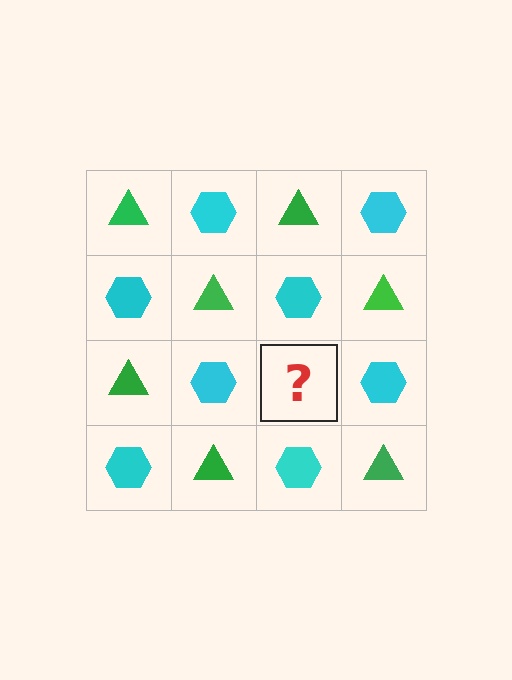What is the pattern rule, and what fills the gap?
The rule is that it alternates green triangle and cyan hexagon in a checkerboard pattern. The gap should be filled with a green triangle.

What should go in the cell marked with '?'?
The missing cell should contain a green triangle.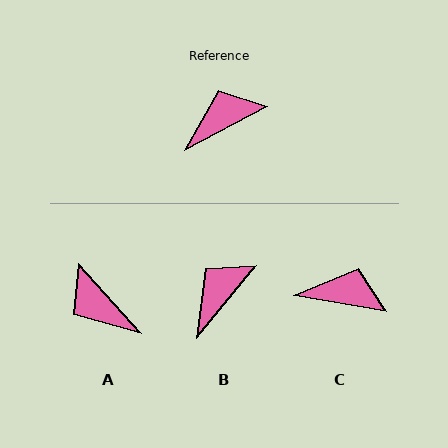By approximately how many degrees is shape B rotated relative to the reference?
Approximately 23 degrees counter-clockwise.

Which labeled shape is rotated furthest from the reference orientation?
A, about 104 degrees away.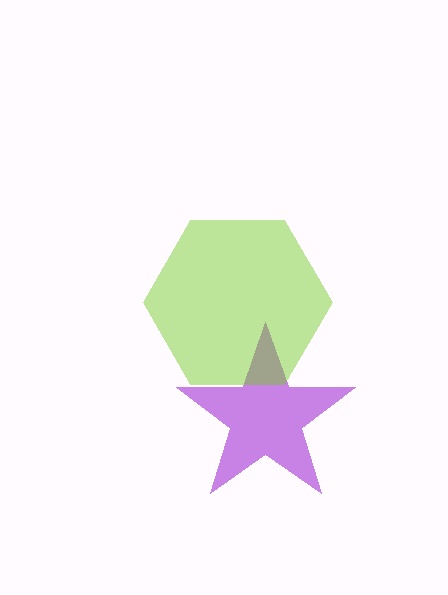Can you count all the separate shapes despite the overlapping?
Yes, there are 2 separate shapes.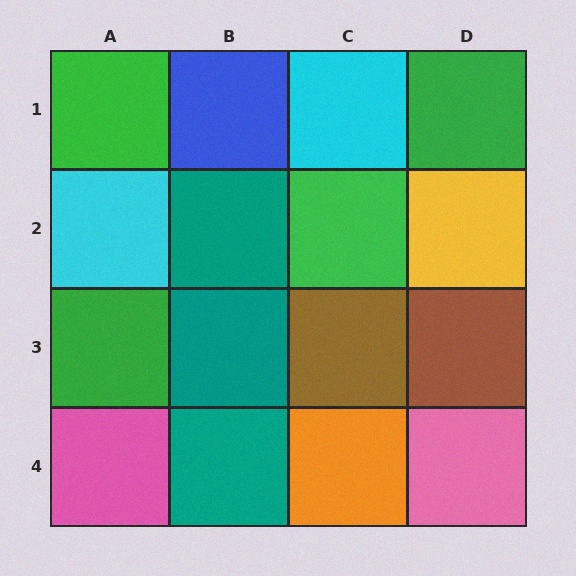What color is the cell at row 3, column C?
Brown.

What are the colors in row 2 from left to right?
Cyan, teal, green, yellow.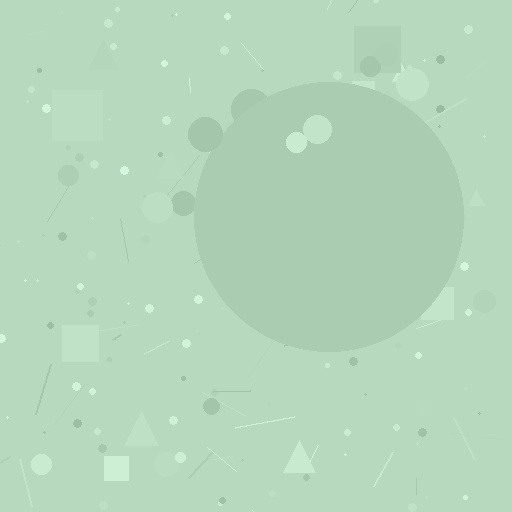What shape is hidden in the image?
A circle is hidden in the image.